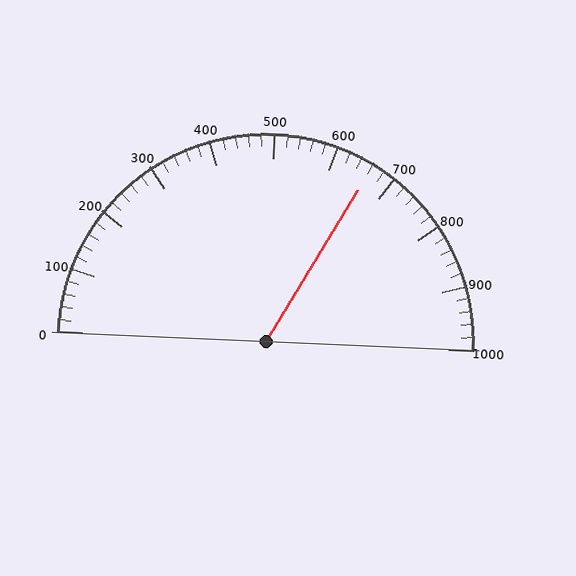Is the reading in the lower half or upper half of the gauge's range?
The reading is in the upper half of the range (0 to 1000).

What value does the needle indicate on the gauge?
The needle indicates approximately 660.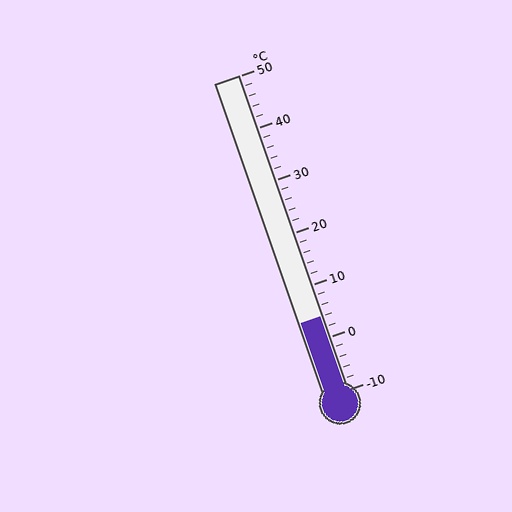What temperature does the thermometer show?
The thermometer shows approximately 4°C.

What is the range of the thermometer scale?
The thermometer scale ranges from -10°C to 50°C.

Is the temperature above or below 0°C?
The temperature is above 0°C.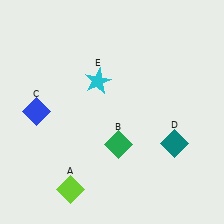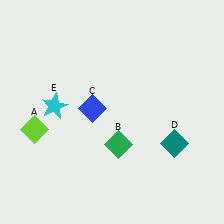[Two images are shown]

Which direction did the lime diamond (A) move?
The lime diamond (A) moved up.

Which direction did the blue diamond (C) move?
The blue diamond (C) moved right.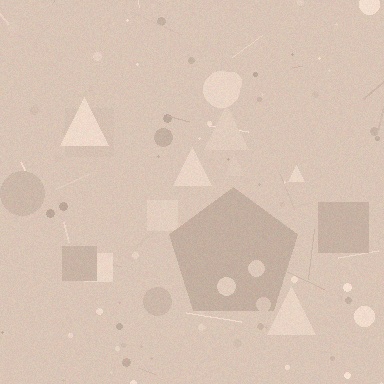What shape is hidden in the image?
A pentagon is hidden in the image.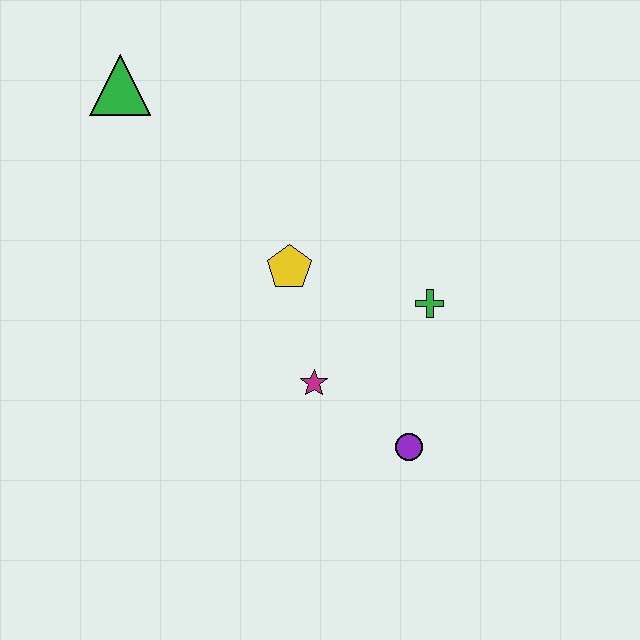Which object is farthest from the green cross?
The green triangle is farthest from the green cross.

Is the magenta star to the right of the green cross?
No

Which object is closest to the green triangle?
The yellow pentagon is closest to the green triangle.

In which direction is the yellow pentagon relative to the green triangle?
The yellow pentagon is below the green triangle.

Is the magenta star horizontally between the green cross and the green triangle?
Yes